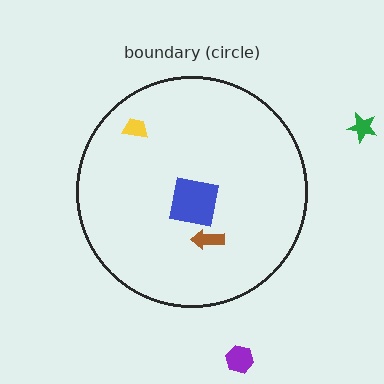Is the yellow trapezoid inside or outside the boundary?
Inside.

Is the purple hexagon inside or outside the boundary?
Outside.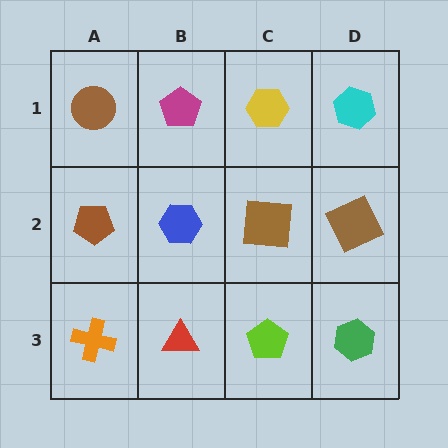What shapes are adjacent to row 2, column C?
A yellow hexagon (row 1, column C), a lime pentagon (row 3, column C), a blue hexagon (row 2, column B), a brown square (row 2, column D).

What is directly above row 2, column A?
A brown circle.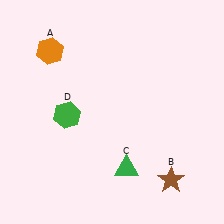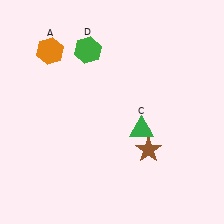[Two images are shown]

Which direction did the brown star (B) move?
The brown star (B) moved up.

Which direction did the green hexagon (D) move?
The green hexagon (D) moved up.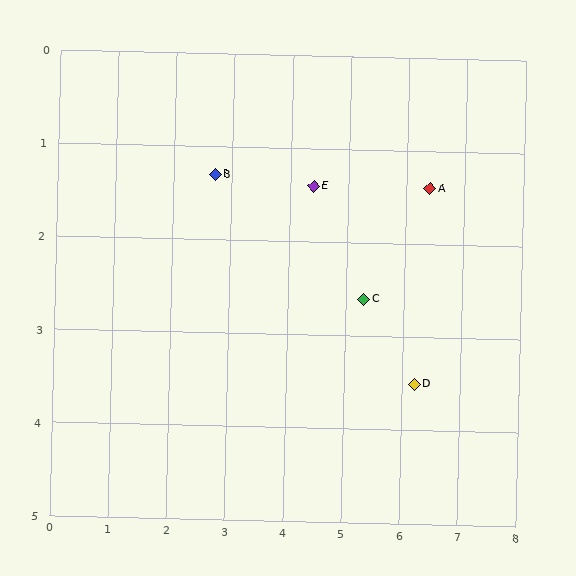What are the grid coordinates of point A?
Point A is at approximately (6.4, 1.4).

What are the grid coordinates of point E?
Point E is at approximately (4.4, 1.4).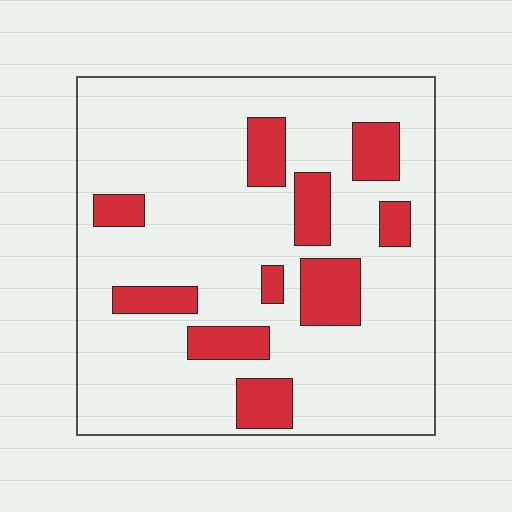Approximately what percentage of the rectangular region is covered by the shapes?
Approximately 20%.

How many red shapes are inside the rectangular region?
10.